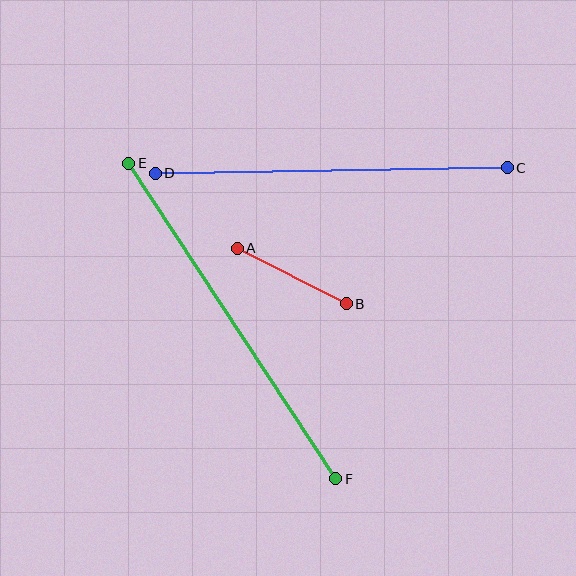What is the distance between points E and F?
The distance is approximately 377 pixels.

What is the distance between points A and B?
The distance is approximately 122 pixels.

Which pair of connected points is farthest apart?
Points E and F are farthest apart.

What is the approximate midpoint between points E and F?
The midpoint is at approximately (232, 321) pixels.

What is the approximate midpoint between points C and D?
The midpoint is at approximately (331, 171) pixels.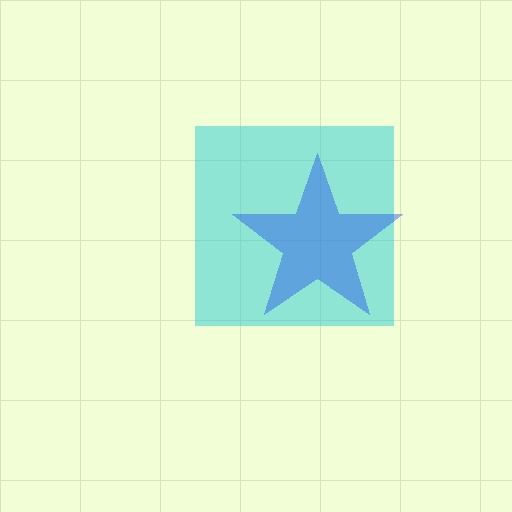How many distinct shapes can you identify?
There are 2 distinct shapes: a cyan square, a blue star.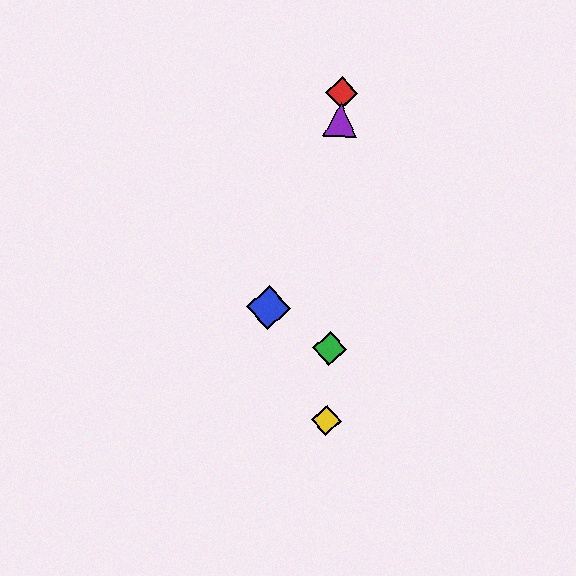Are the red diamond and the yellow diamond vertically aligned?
Yes, both are at x≈342.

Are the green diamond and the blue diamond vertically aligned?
No, the green diamond is at x≈329 and the blue diamond is at x≈268.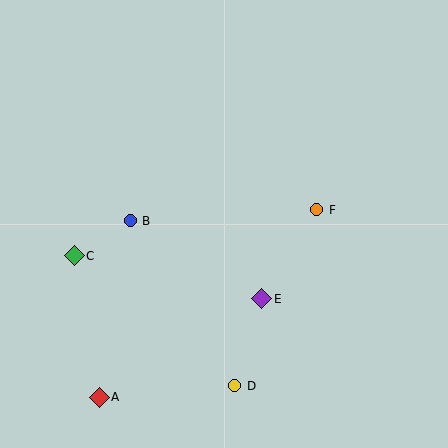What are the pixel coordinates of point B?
Point B is at (130, 221).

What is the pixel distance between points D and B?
The distance between D and B is 195 pixels.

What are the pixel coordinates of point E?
Point E is at (262, 299).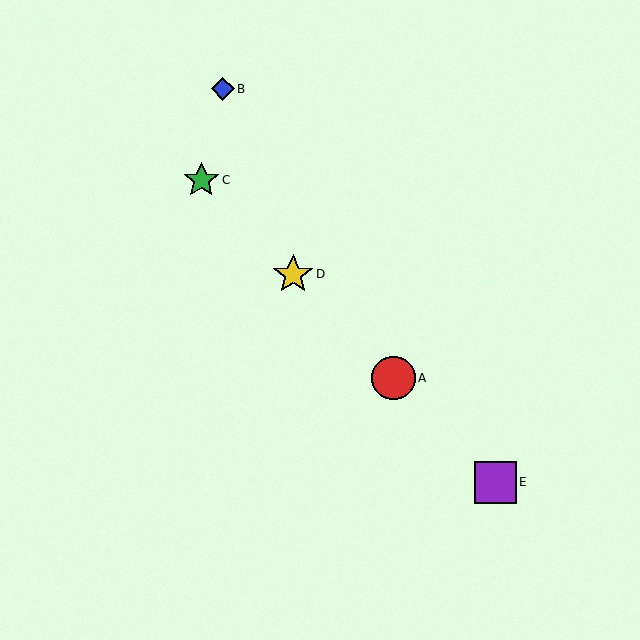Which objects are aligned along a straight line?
Objects A, C, D, E are aligned along a straight line.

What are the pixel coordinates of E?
Object E is at (495, 482).